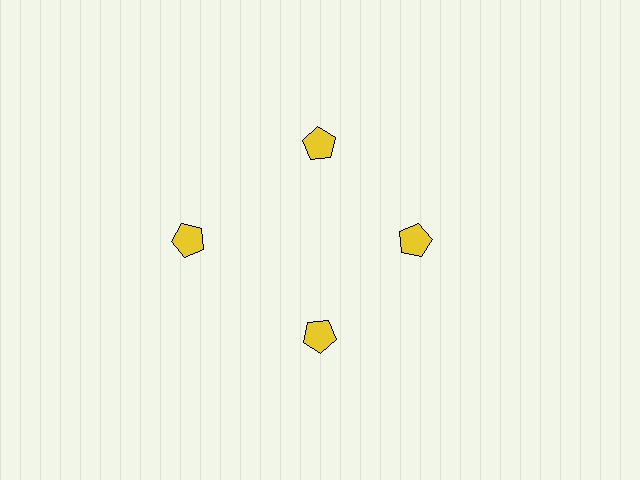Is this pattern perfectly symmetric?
No. The 4 yellow pentagons are arranged in a ring, but one element near the 9 o'clock position is pushed outward from the center, breaking the 4-fold rotational symmetry.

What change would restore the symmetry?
The symmetry would be restored by moving it inward, back onto the ring so that all 4 pentagons sit at equal angles and equal distance from the center.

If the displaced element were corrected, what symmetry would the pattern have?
It would have 4-fold rotational symmetry — the pattern would map onto itself every 90 degrees.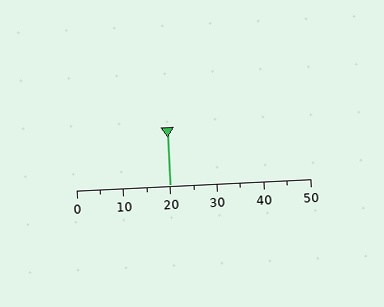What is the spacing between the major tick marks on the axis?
The major ticks are spaced 10 apart.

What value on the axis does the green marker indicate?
The marker indicates approximately 20.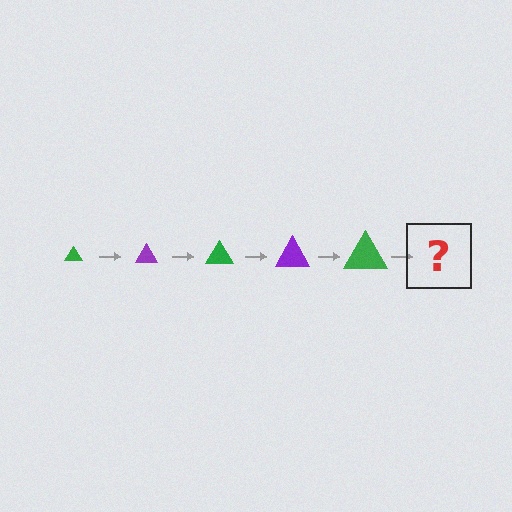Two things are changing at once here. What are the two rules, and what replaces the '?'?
The two rules are that the triangle grows larger each step and the color cycles through green and purple. The '?' should be a purple triangle, larger than the previous one.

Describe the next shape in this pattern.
It should be a purple triangle, larger than the previous one.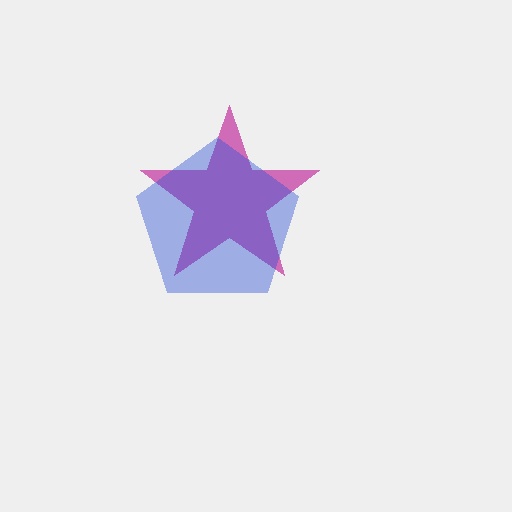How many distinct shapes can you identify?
There are 2 distinct shapes: a magenta star, a blue pentagon.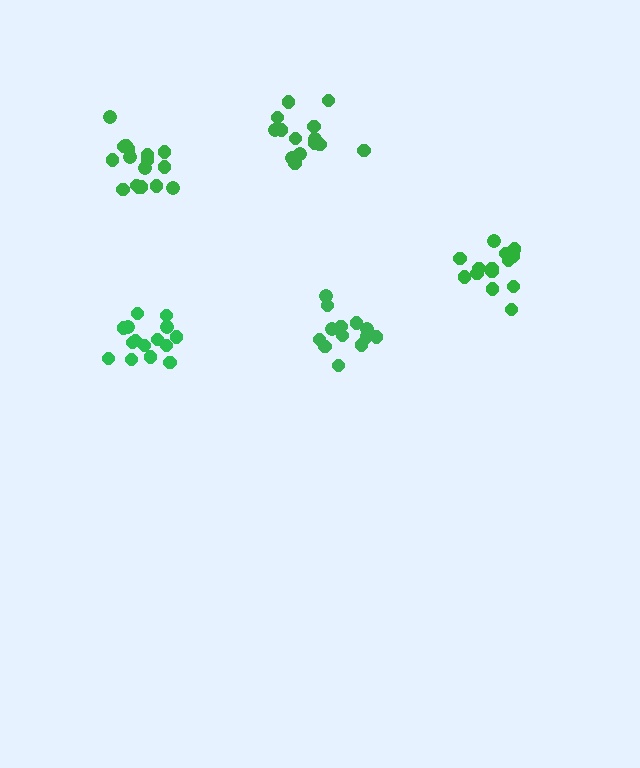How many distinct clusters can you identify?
There are 5 distinct clusters.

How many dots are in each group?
Group 1: 15 dots, Group 2: 13 dots, Group 3: 14 dots, Group 4: 14 dots, Group 5: 17 dots (73 total).